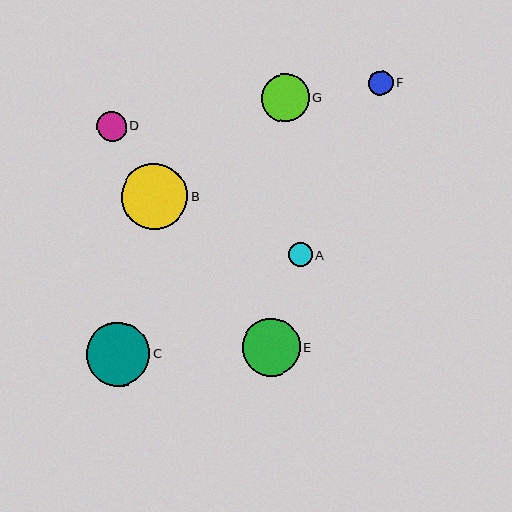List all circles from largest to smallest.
From largest to smallest: B, C, E, G, D, F, A.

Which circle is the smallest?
Circle A is the smallest with a size of approximately 24 pixels.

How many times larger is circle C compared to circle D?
Circle C is approximately 2.1 times the size of circle D.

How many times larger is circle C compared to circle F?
Circle C is approximately 2.6 times the size of circle F.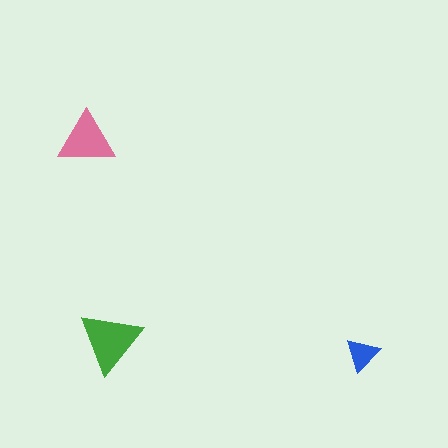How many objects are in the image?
There are 3 objects in the image.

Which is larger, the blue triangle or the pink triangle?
The pink one.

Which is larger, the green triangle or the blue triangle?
The green one.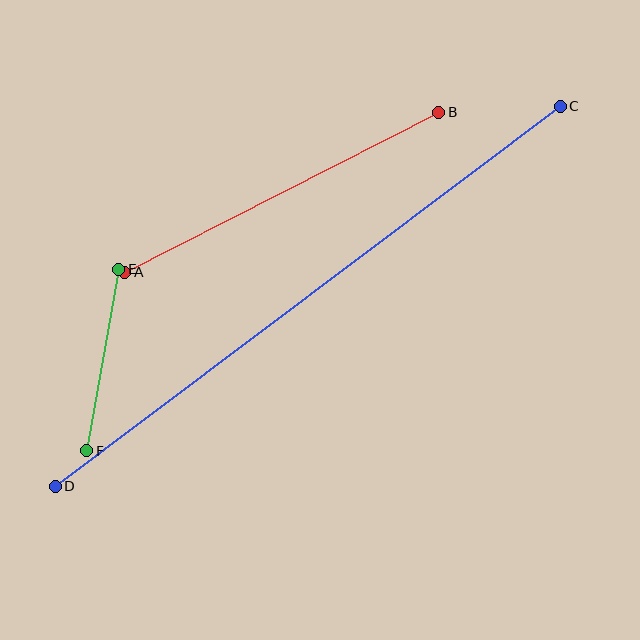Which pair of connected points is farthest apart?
Points C and D are farthest apart.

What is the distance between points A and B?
The distance is approximately 352 pixels.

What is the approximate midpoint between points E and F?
The midpoint is at approximately (103, 360) pixels.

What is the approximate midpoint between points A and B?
The midpoint is at approximately (282, 192) pixels.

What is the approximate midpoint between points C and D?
The midpoint is at approximately (308, 296) pixels.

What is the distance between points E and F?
The distance is approximately 184 pixels.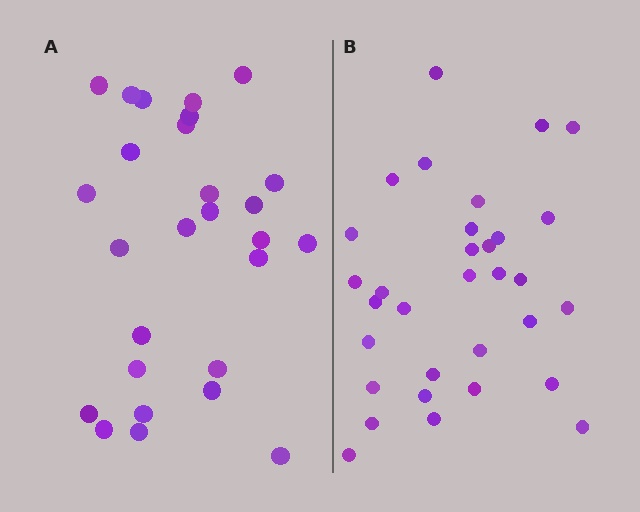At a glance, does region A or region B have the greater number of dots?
Region B (the right region) has more dots.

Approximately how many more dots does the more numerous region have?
Region B has about 5 more dots than region A.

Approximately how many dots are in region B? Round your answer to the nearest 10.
About 30 dots. (The exact count is 32, which rounds to 30.)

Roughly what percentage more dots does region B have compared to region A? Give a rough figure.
About 20% more.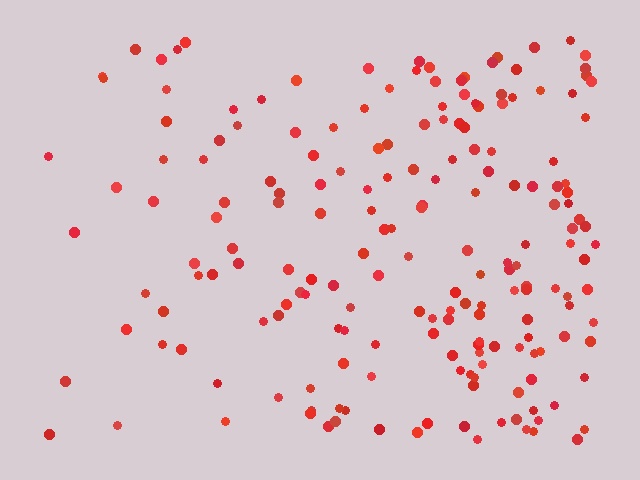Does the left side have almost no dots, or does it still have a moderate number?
Still a moderate number, just noticeably fewer than the right.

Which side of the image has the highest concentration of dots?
The right.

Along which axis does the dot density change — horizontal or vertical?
Horizontal.